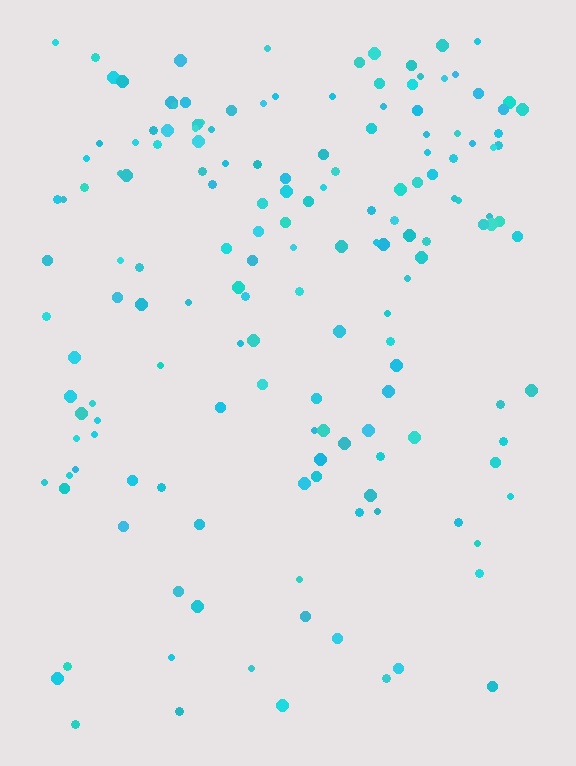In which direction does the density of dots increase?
From bottom to top, with the top side densest.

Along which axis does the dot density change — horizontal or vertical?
Vertical.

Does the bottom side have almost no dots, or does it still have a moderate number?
Still a moderate number, just noticeably fewer than the top.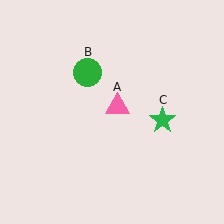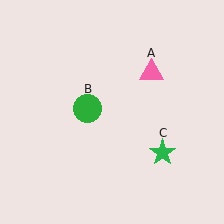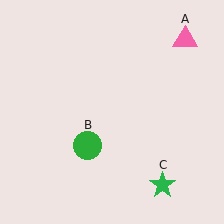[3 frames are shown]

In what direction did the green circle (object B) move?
The green circle (object B) moved down.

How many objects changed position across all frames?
3 objects changed position: pink triangle (object A), green circle (object B), green star (object C).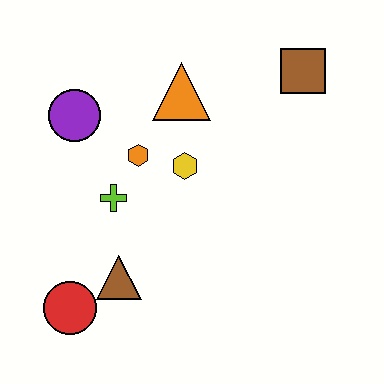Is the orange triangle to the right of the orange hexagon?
Yes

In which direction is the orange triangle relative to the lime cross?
The orange triangle is above the lime cross.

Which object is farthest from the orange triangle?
The red circle is farthest from the orange triangle.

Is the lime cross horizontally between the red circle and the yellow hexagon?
Yes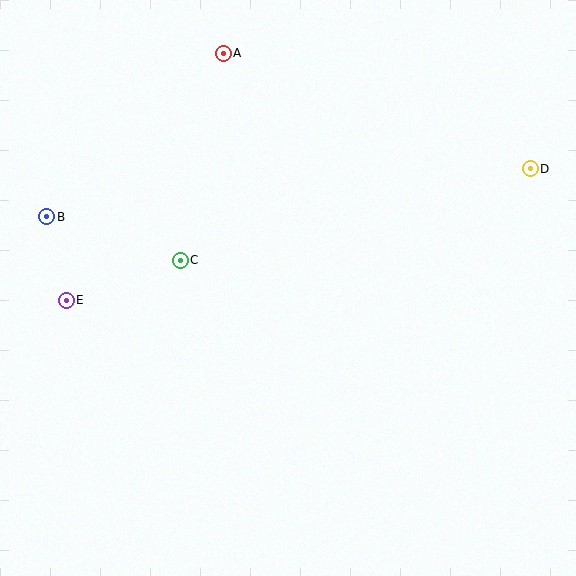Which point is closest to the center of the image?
Point C at (180, 260) is closest to the center.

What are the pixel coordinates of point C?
Point C is at (180, 260).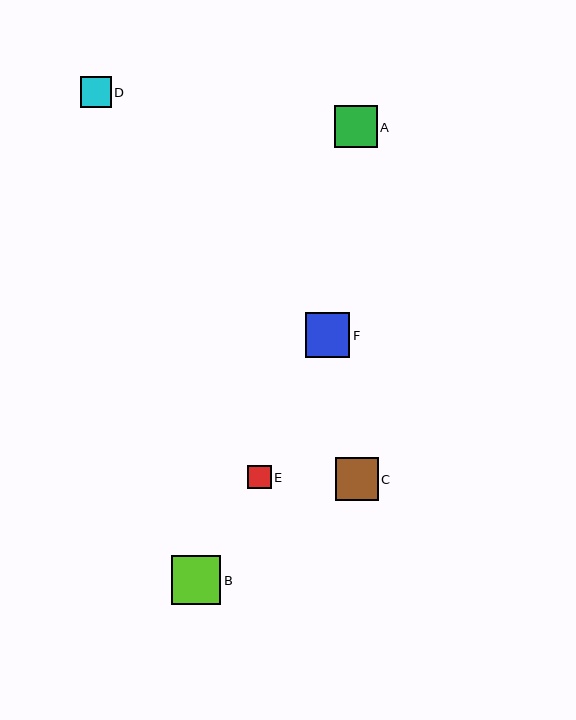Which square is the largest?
Square B is the largest with a size of approximately 49 pixels.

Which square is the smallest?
Square E is the smallest with a size of approximately 23 pixels.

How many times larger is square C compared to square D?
Square C is approximately 1.4 times the size of square D.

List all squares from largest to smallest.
From largest to smallest: B, F, C, A, D, E.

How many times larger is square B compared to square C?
Square B is approximately 1.1 times the size of square C.